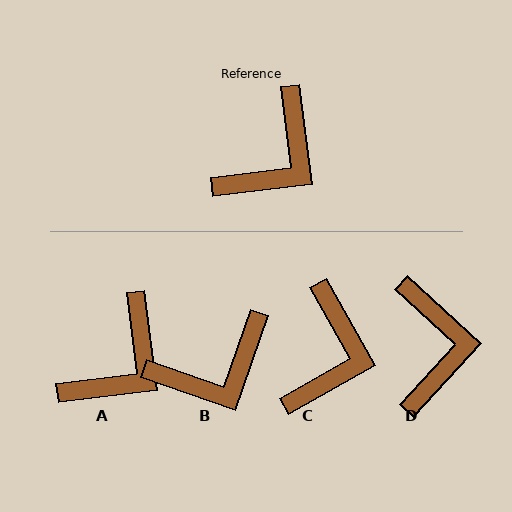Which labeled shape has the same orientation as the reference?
A.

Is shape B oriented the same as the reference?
No, it is off by about 26 degrees.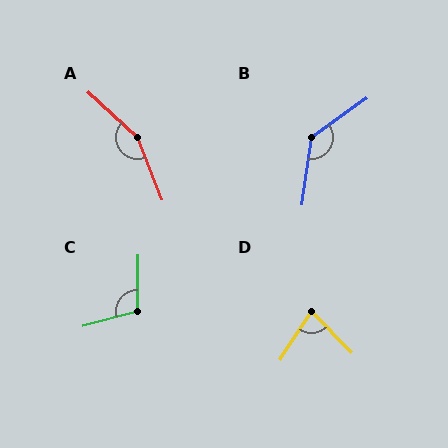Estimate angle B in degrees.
Approximately 134 degrees.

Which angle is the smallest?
D, at approximately 78 degrees.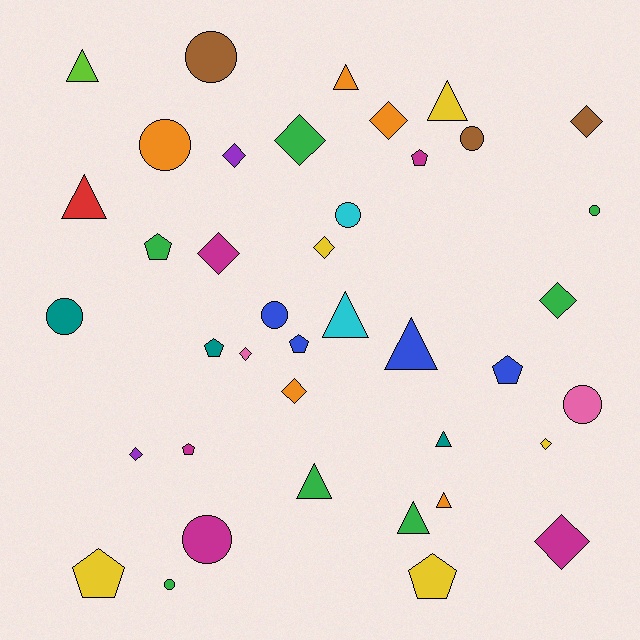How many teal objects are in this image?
There are 3 teal objects.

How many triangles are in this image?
There are 10 triangles.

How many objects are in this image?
There are 40 objects.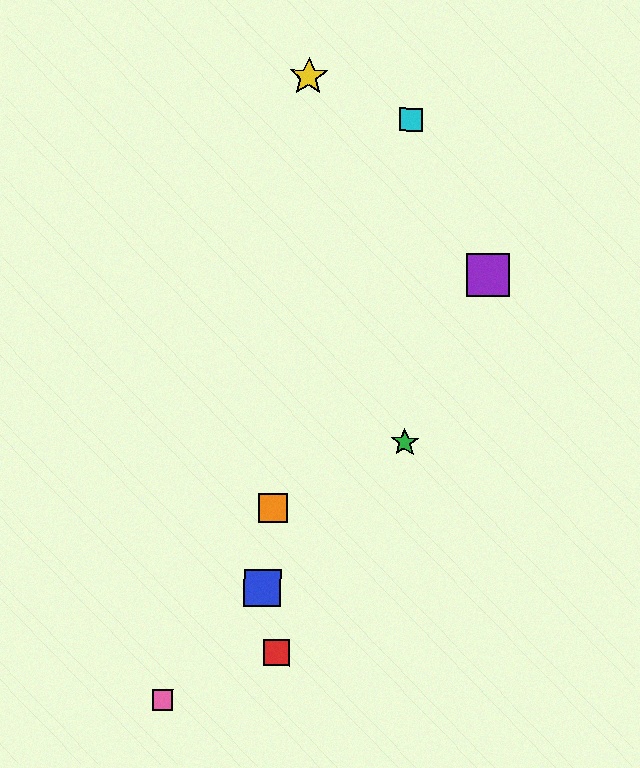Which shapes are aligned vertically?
The green star, the cyan square are aligned vertically.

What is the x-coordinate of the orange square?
The orange square is at x≈273.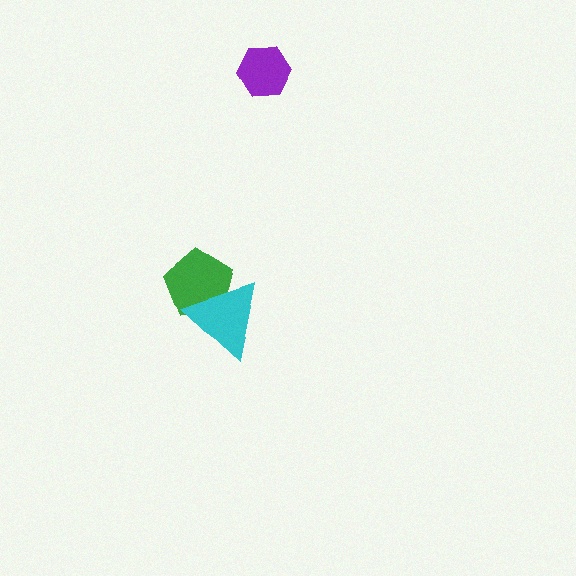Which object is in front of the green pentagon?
The cyan triangle is in front of the green pentagon.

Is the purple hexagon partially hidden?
No, no other shape covers it.